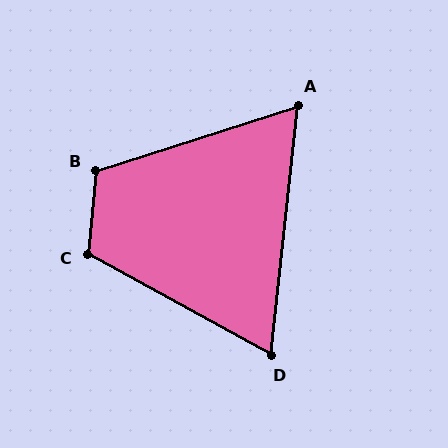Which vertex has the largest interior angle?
C, at approximately 114 degrees.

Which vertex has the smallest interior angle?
A, at approximately 66 degrees.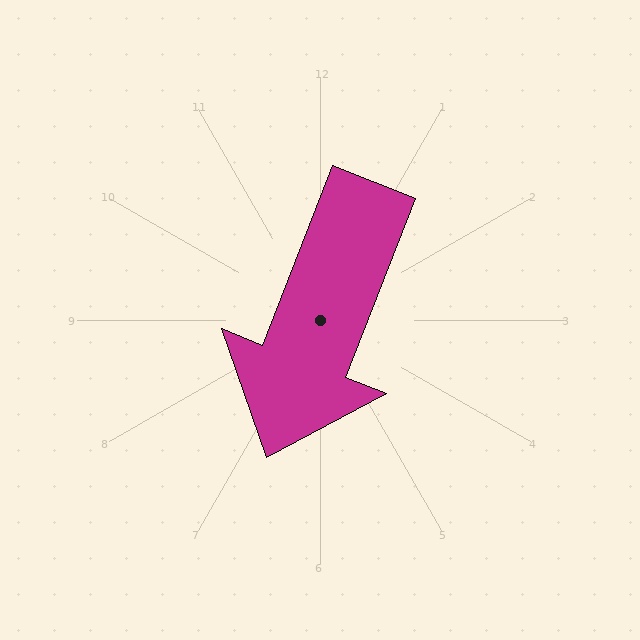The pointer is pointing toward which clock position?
Roughly 7 o'clock.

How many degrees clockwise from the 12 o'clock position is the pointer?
Approximately 201 degrees.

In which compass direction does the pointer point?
South.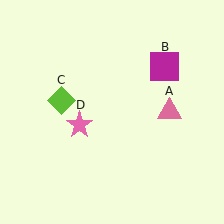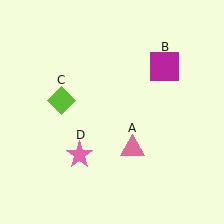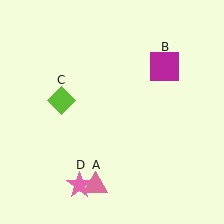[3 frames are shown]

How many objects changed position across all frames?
2 objects changed position: pink triangle (object A), pink star (object D).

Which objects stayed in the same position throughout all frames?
Magenta square (object B) and lime diamond (object C) remained stationary.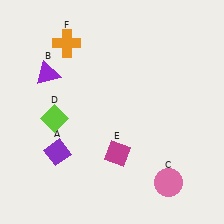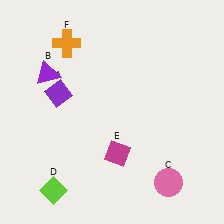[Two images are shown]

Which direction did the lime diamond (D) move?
The lime diamond (D) moved down.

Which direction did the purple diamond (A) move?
The purple diamond (A) moved up.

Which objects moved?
The objects that moved are: the purple diamond (A), the lime diamond (D).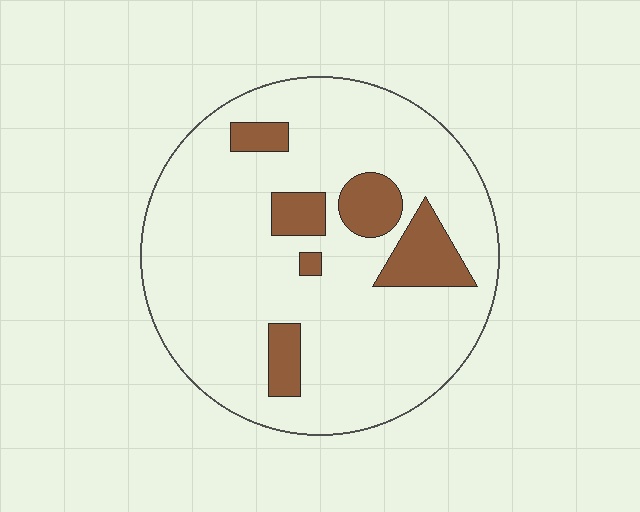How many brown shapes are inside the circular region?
6.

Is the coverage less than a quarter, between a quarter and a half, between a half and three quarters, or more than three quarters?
Less than a quarter.